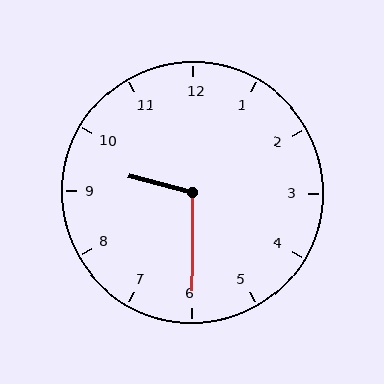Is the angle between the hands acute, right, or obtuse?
It is obtuse.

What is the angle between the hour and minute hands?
Approximately 105 degrees.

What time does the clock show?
9:30.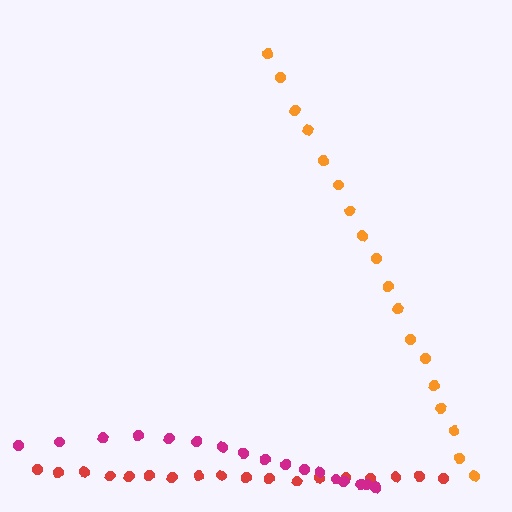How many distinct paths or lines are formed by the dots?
There are 3 distinct paths.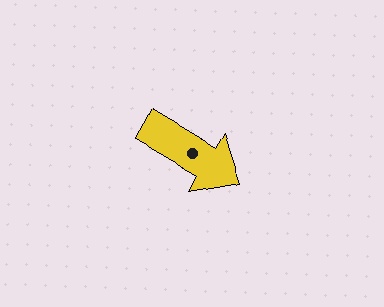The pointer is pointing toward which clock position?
Roughly 4 o'clock.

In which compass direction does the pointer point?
Southeast.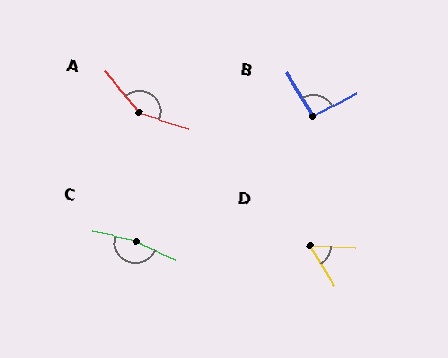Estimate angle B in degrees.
Approximately 93 degrees.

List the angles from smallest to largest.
D (56°), B (93°), A (146°), C (170°).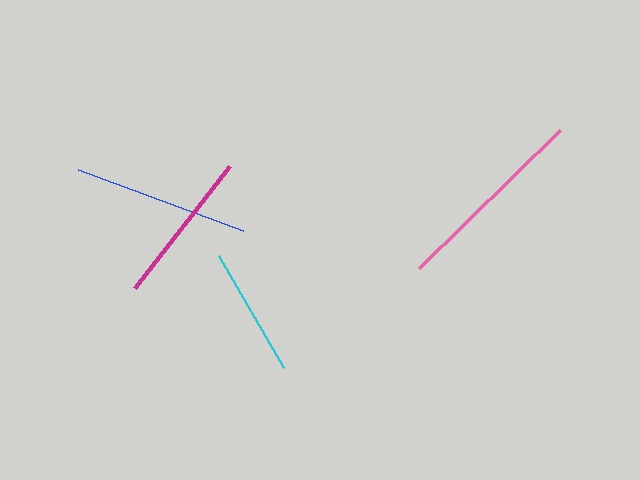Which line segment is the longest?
The pink line is the longest at approximately 198 pixels.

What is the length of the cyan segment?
The cyan segment is approximately 130 pixels long.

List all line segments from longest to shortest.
From longest to shortest: pink, blue, magenta, cyan.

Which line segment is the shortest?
The cyan line is the shortest at approximately 130 pixels.